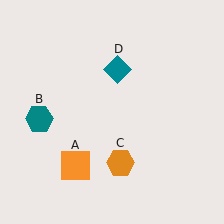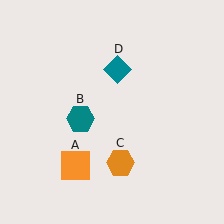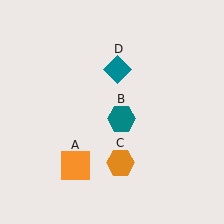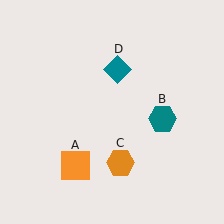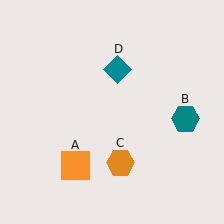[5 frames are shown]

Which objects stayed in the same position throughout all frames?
Orange square (object A) and orange hexagon (object C) and teal diamond (object D) remained stationary.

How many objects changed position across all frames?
1 object changed position: teal hexagon (object B).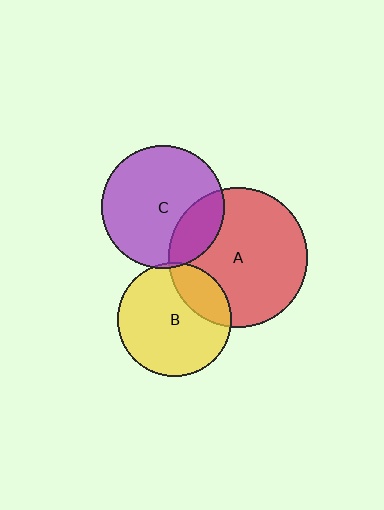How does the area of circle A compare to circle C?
Approximately 1.3 times.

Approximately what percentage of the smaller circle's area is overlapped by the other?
Approximately 5%.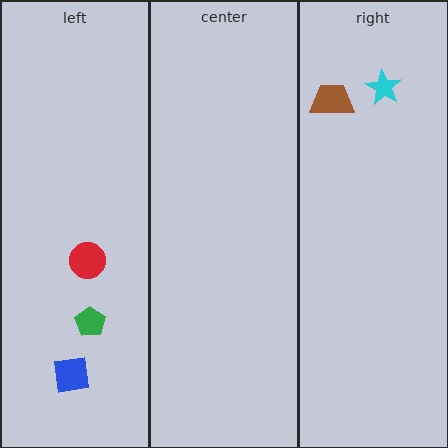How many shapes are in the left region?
3.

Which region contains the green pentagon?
The left region.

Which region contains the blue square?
The left region.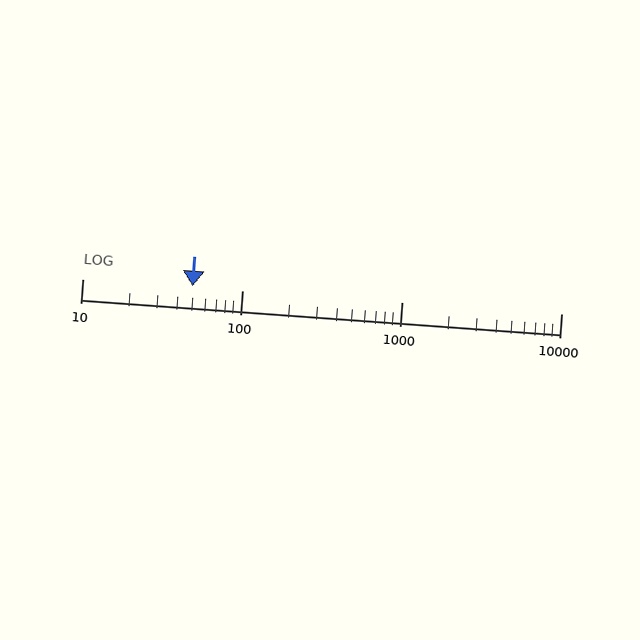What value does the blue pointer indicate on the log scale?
The pointer indicates approximately 49.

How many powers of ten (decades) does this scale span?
The scale spans 3 decades, from 10 to 10000.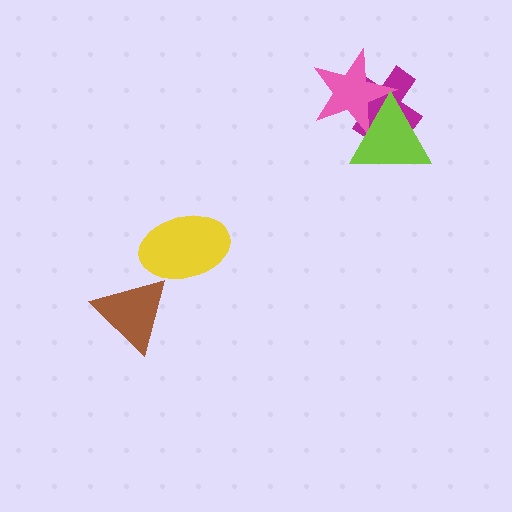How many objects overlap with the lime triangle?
2 objects overlap with the lime triangle.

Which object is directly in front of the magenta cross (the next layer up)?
The pink star is directly in front of the magenta cross.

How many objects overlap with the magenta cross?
2 objects overlap with the magenta cross.